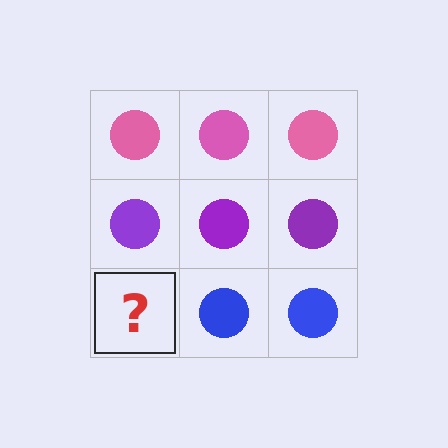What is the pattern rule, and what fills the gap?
The rule is that each row has a consistent color. The gap should be filled with a blue circle.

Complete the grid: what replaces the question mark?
The question mark should be replaced with a blue circle.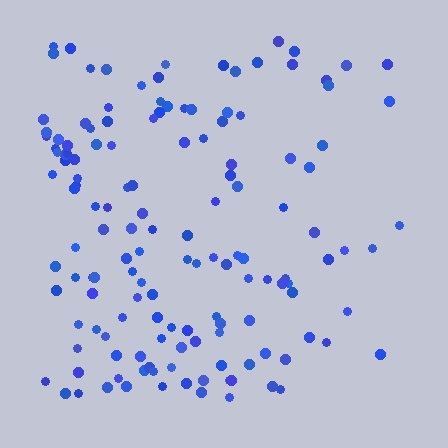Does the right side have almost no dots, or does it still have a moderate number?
Still a moderate number, just noticeably fewer than the left.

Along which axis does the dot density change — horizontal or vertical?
Horizontal.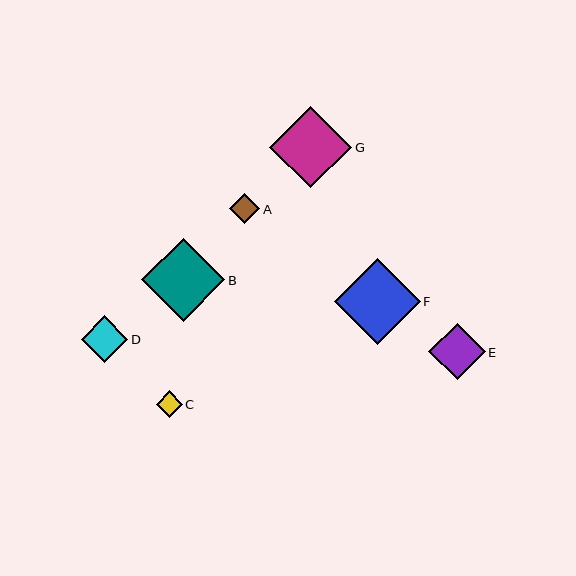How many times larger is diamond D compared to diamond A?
Diamond D is approximately 1.5 times the size of diamond A.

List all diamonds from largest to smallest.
From largest to smallest: F, B, G, E, D, A, C.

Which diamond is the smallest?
Diamond C is the smallest with a size of approximately 26 pixels.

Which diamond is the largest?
Diamond F is the largest with a size of approximately 86 pixels.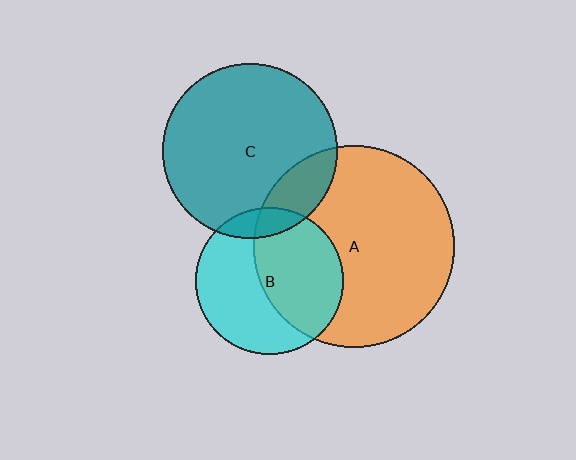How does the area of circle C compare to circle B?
Approximately 1.4 times.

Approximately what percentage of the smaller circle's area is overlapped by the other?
Approximately 10%.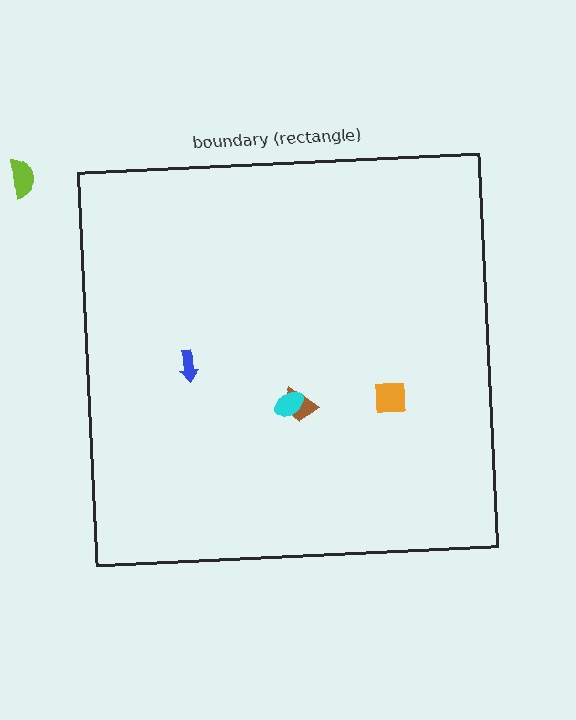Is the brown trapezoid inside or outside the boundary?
Inside.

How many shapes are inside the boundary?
4 inside, 1 outside.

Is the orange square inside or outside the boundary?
Inside.